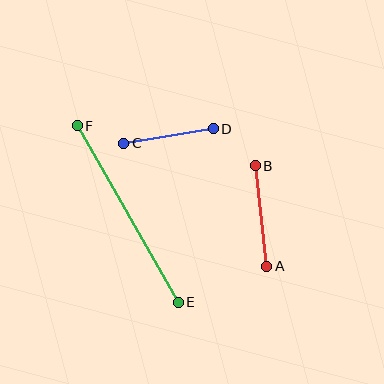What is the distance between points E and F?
The distance is approximately 203 pixels.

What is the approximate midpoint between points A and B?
The midpoint is at approximately (261, 216) pixels.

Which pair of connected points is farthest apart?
Points E and F are farthest apart.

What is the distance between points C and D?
The distance is approximately 91 pixels.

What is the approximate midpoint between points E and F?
The midpoint is at approximately (128, 214) pixels.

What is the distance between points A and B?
The distance is approximately 101 pixels.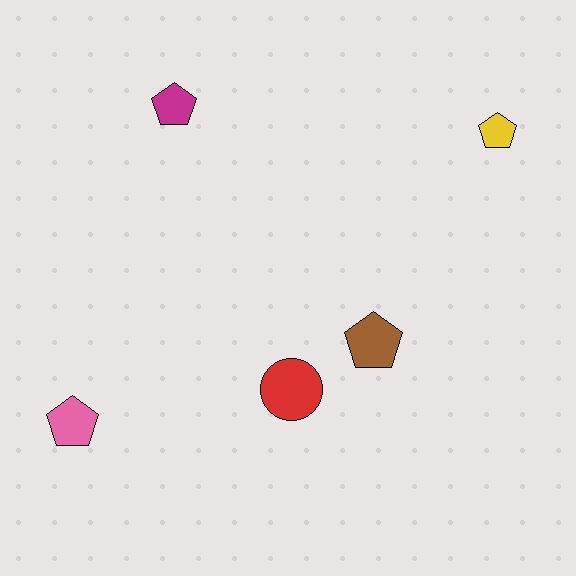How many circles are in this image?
There is 1 circle.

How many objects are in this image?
There are 5 objects.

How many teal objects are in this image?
There are no teal objects.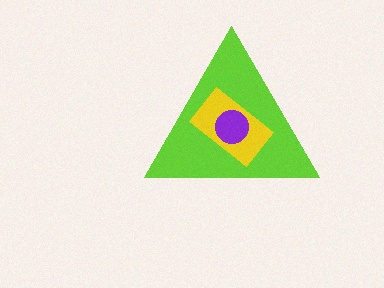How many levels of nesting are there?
3.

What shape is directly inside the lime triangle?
The yellow rectangle.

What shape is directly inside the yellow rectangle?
The purple circle.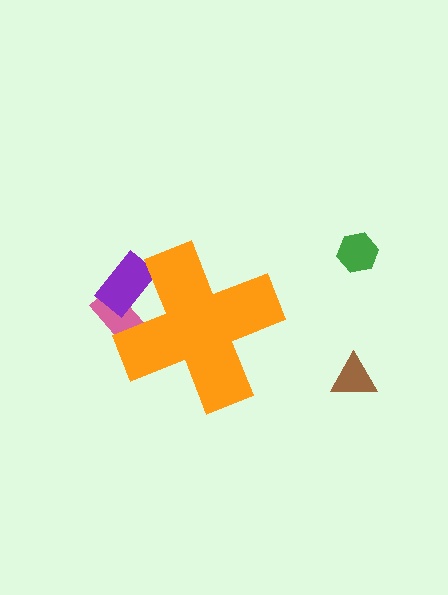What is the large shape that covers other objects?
An orange cross.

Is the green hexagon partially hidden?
No, the green hexagon is fully visible.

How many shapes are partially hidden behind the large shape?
2 shapes are partially hidden.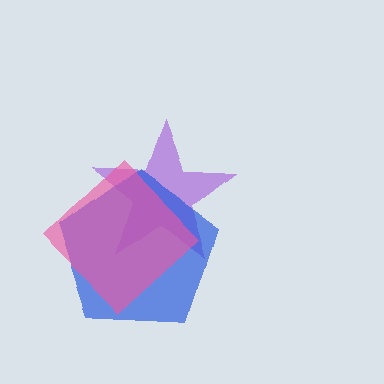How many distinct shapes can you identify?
There are 3 distinct shapes: a purple star, a blue pentagon, a pink diamond.